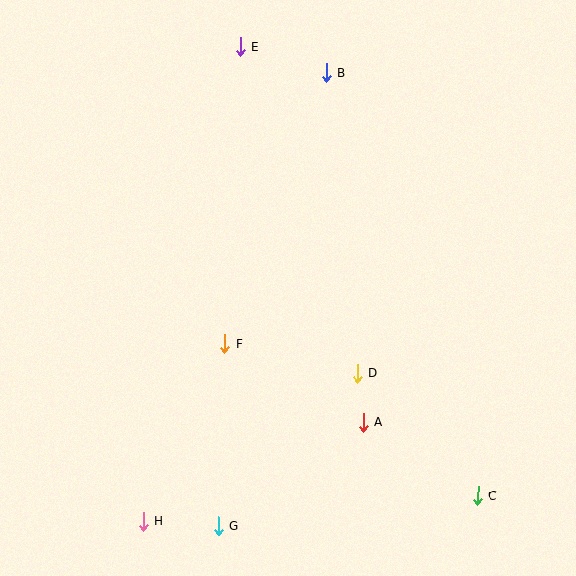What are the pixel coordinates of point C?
Point C is at (478, 496).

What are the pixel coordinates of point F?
Point F is at (225, 343).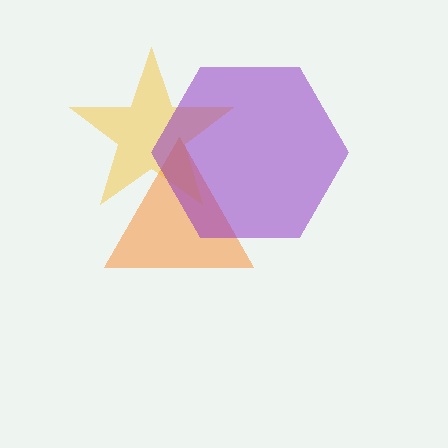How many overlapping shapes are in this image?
There are 3 overlapping shapes in the image.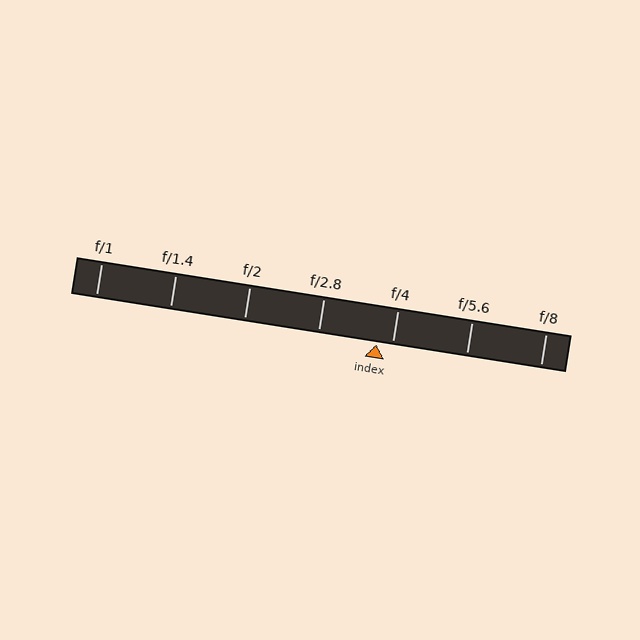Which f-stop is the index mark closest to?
The index mark is closest to f/4.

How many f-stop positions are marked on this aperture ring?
There are 7 f-stop positions marked.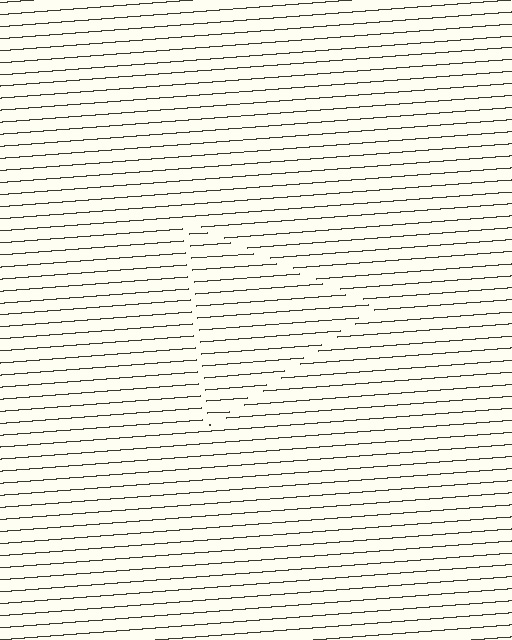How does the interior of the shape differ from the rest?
The interior of the shape contains the same grating, shifted by half a period — the contour is defined by the phase discontinuity where line-ends from the inner and outer gratings abut.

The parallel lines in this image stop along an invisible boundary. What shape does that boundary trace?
An illusory triangle. The interior of the shape contains the same grating, shifted by half a period — the contour is defined by the phase discontinuity where line-ends from the inner and outer gratings abut.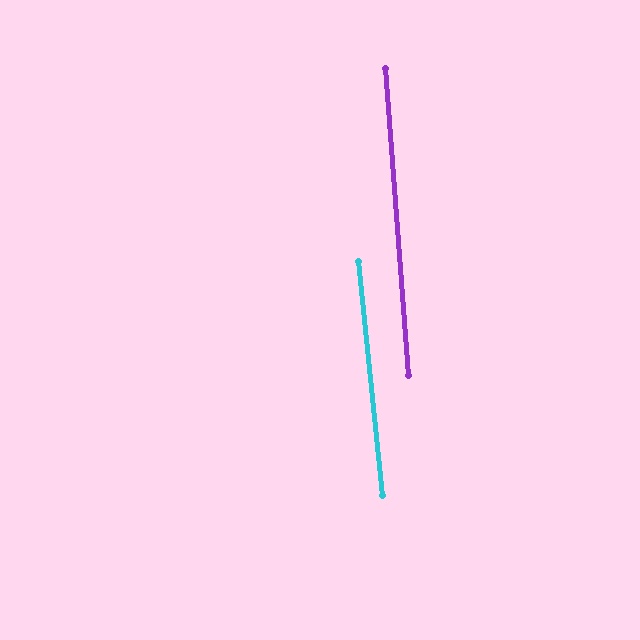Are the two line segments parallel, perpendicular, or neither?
Parallel — their directions differ by only 1.5°.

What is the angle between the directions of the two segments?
Approximately 1 degree.